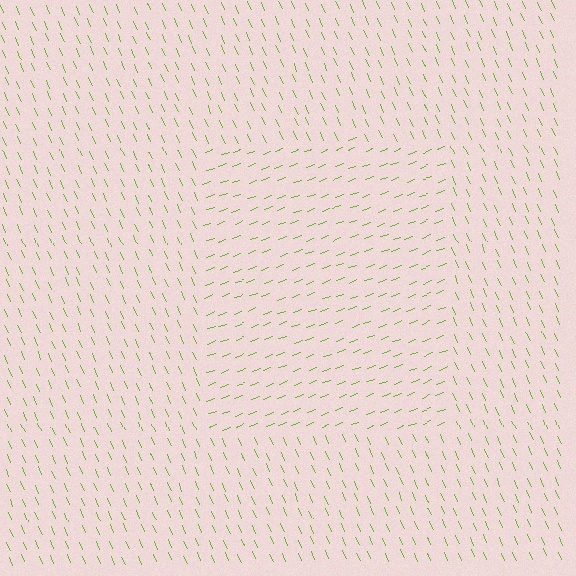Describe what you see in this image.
The image is filled with small lime line segments. A rectangle region in the image has lines oriented differently from the surrounding lines, creating a visible texture boundary.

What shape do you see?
I see a rectangle.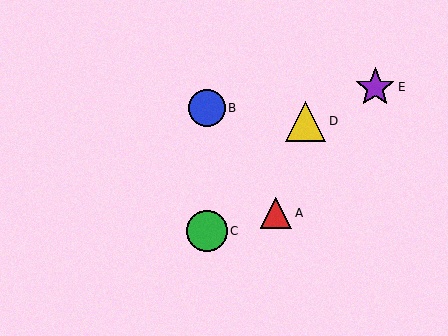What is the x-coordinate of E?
Object E is at x≈375.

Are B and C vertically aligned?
Yes, both are at x≈207.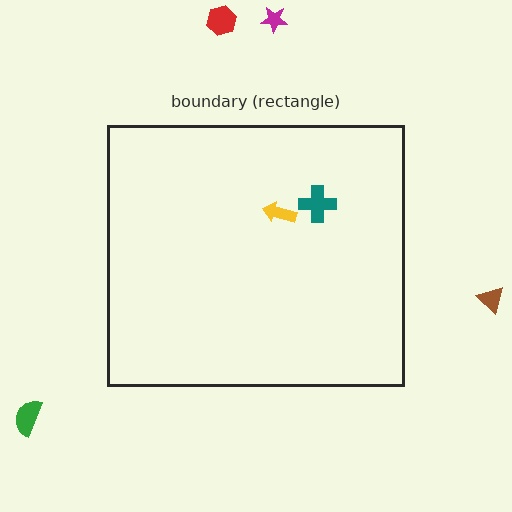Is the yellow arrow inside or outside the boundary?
Inside.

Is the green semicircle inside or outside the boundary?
Outside.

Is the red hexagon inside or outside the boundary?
Outside.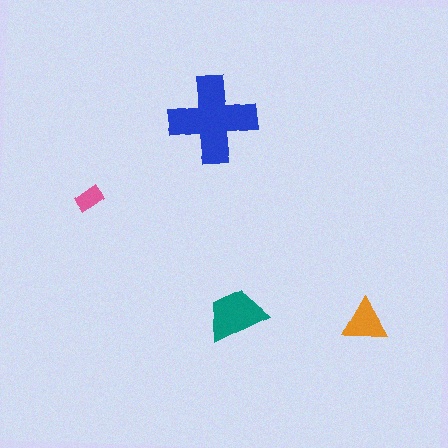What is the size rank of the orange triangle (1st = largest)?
3rd.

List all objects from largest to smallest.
The blue cross, the teal trapezoid, the orange triangle, the pink rectangle.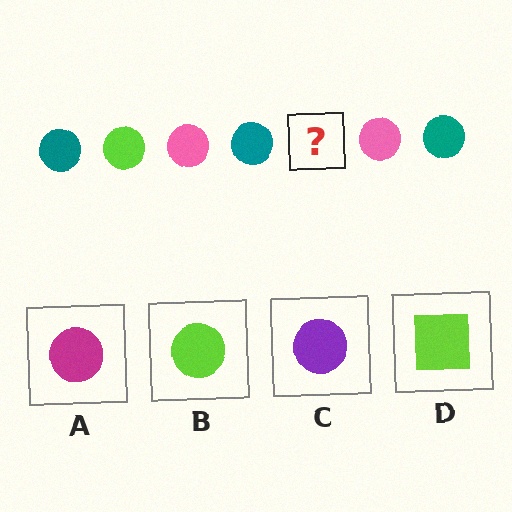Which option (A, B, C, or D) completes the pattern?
B.